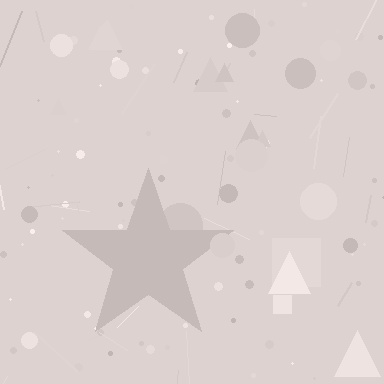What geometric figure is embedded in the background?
A star is embedded in the background.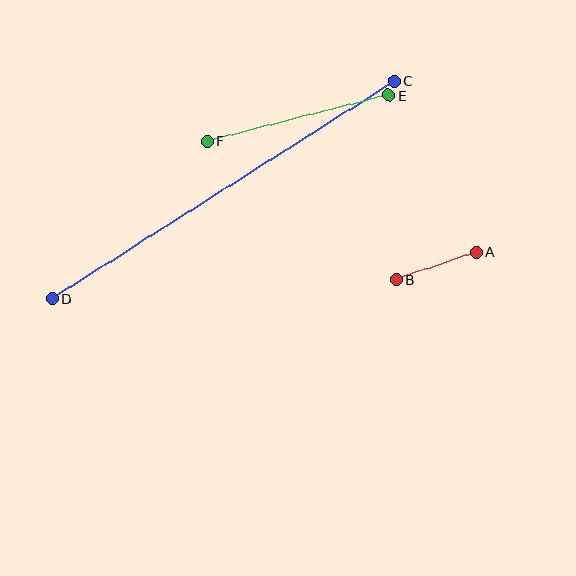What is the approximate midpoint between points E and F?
The midpoint is at approximately (298, 118) pixels.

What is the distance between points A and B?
The distance is approximately 85 pixels.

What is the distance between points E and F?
The distance is approximately 187 pixels.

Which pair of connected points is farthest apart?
Points C and D are farthest apart.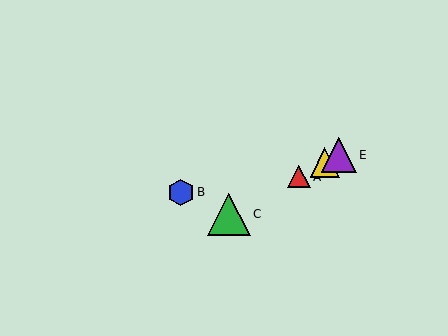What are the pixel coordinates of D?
Object D is at (325, 163).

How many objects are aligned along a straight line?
4 objects (A, C, D, E) are aligned along a straight line.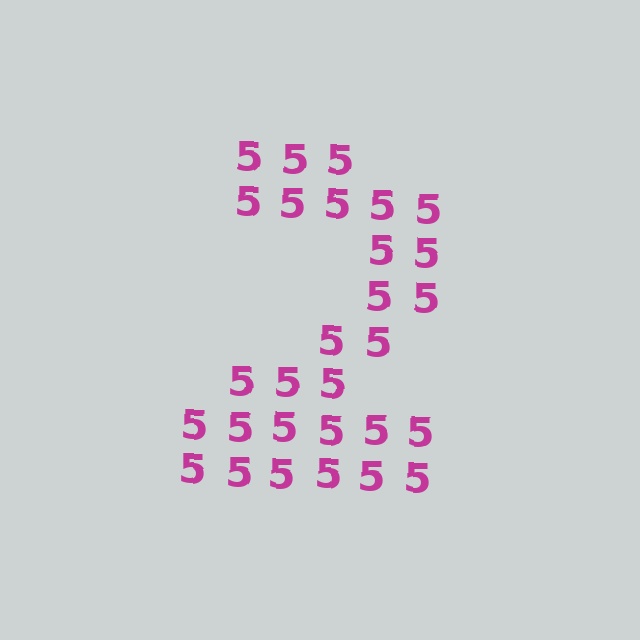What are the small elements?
The small elements are digit 5's.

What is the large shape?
The large shape is the digit 2.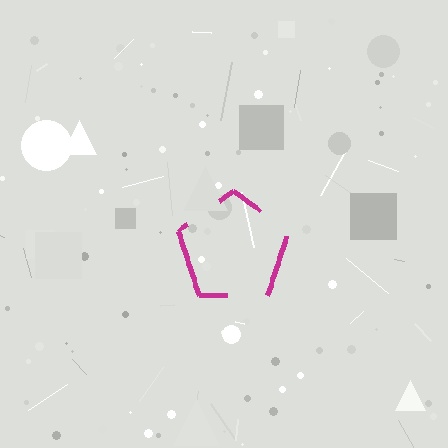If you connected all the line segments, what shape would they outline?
They would outline a pentagon.